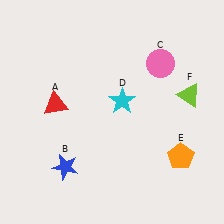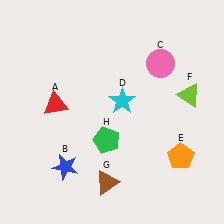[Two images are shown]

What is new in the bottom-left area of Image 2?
A brown triangle (G) was added in the bottom-left area of Image 2.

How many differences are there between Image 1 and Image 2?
There are 2 differences between the two images.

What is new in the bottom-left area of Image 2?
A green pentagon (H) was added in the bottom-left area of Image 2.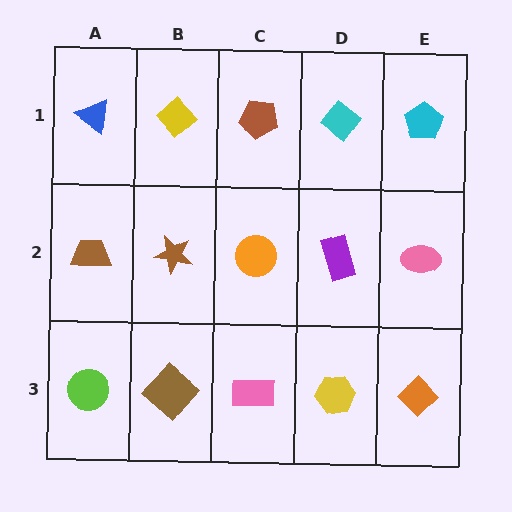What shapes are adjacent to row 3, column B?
A brown star (row 2, column B), a lime circle (row 3, column A), a pink rectangle (row 3, column C).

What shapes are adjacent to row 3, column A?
A brown trapezoid (row 2, column A), a brown diamond (row 3, column B).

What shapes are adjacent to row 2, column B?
A yellow diamond (row 1, column B), a brown diamond (row 3, column B), a brown trapezoid (row 2, column A), an orange circle (row 2, column C).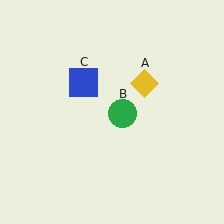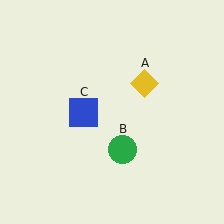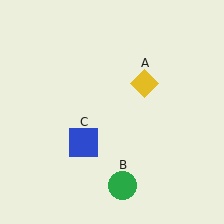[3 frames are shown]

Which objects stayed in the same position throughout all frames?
Yellow diamond (object A) remained stationary.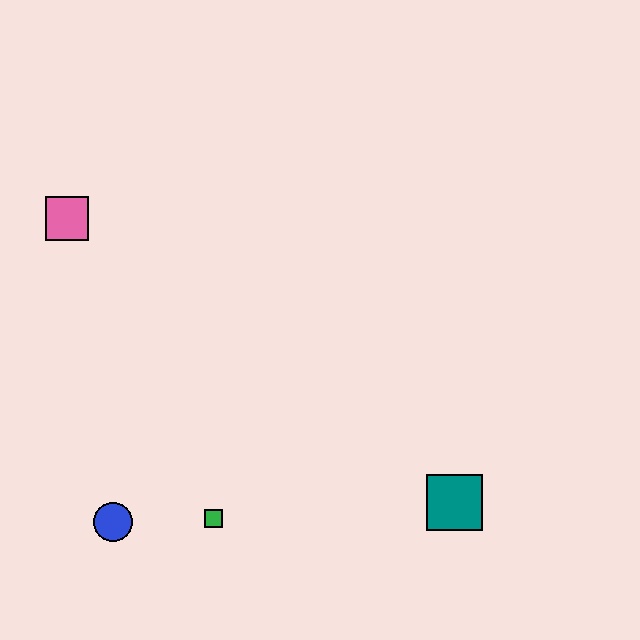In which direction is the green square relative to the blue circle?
The green square is to the right of the blue circle.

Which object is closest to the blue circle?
The green square is closest to the blue circle.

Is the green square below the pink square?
Yes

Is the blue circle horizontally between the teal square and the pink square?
Yes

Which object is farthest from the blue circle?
The teal square is farthest from the blue circle.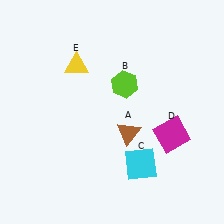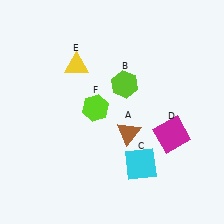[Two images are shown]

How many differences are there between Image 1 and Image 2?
There is 1 difference between the two images.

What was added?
A lime hexagon (F) was added in Image 2.